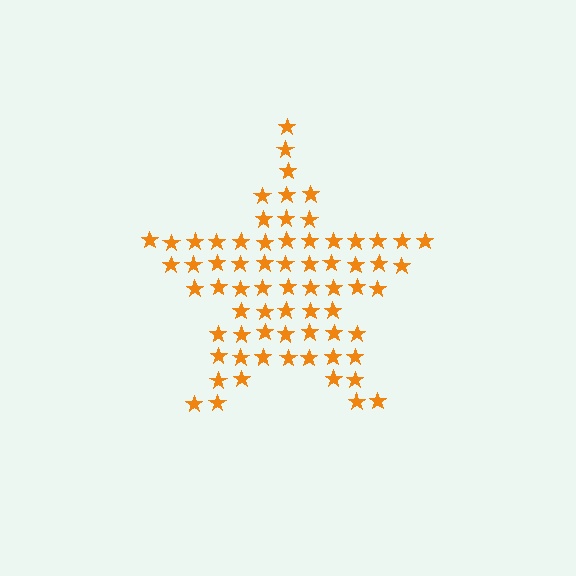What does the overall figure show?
The overall figure shows a star.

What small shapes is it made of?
It is made of small stars.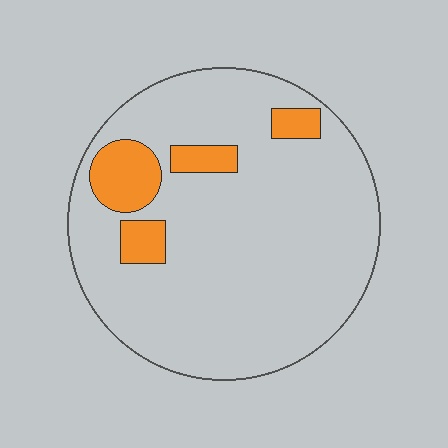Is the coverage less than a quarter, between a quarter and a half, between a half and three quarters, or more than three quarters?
Less than a quarter.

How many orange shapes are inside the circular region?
4.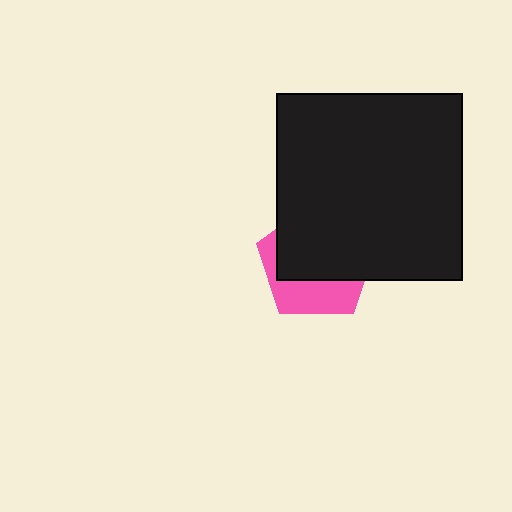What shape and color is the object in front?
The object in front is a black square.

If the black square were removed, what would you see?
You would see the complete pink pentagon.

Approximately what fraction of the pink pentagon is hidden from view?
Roughly 65% of the pink pentagon is hidden behind the black square.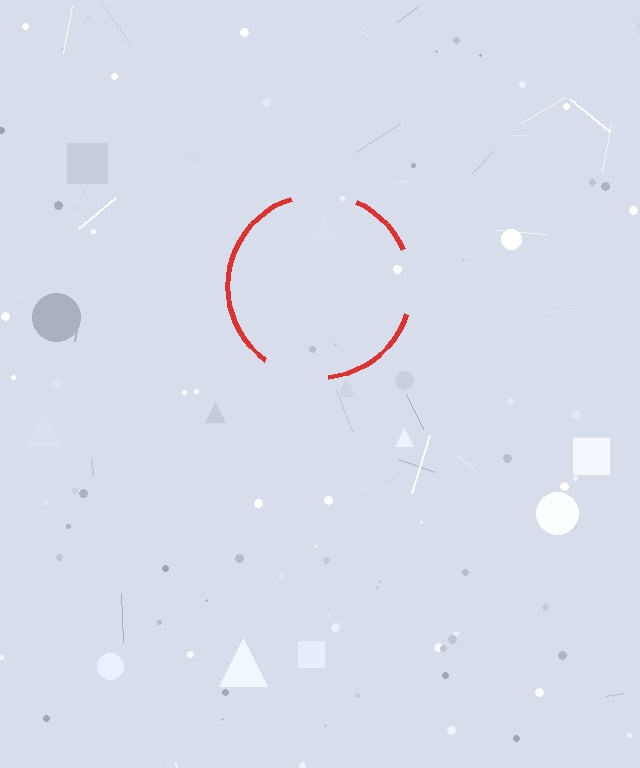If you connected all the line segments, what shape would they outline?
They would outline a circle.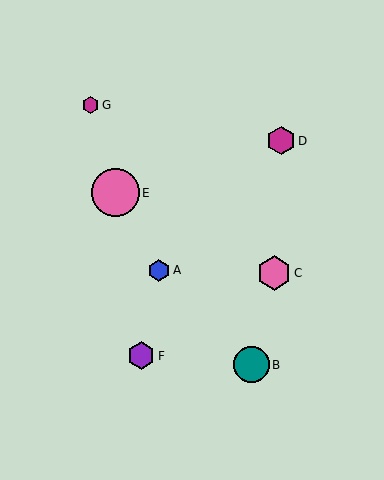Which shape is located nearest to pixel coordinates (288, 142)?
The magenta hexagon (labeled D) at (281, 141) is nearest to that location.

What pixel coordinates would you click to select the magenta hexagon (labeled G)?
Click at (90, 105) to select the magenta hexagon G.